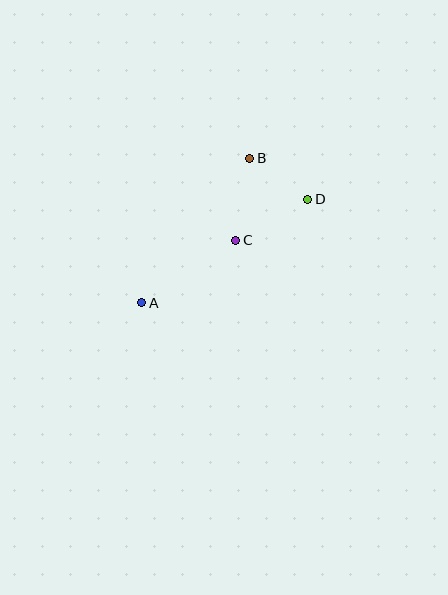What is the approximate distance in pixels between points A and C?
The distance between A and C is approximately 113 pixels.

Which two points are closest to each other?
Points B and D are closest to each other.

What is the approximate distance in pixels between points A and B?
The distance between A and B is approximately 181 pixels.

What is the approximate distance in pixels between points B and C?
The distance between B and C is approximately 83 pixels.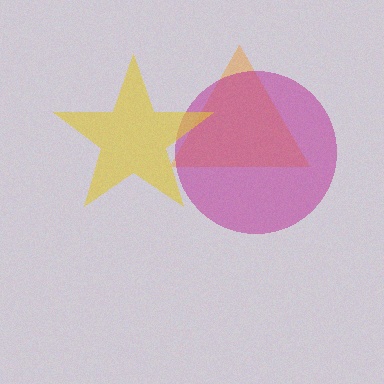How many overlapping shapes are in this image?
There are 3 overlapping shapes in the image.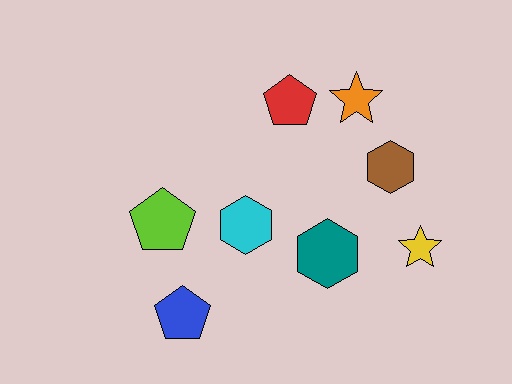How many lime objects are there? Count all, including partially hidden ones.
There is 1 lime object.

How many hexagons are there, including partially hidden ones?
There are 3 hexagons.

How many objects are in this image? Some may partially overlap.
There are 8 objects.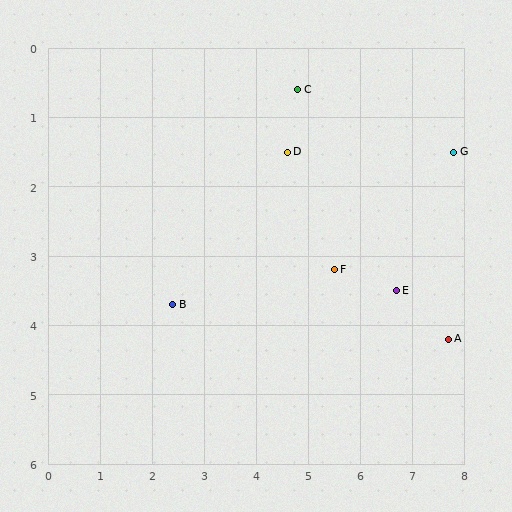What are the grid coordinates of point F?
Point F is at approximately (5.5, 3.2).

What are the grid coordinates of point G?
Point G is at approximately (7.8, 1.5).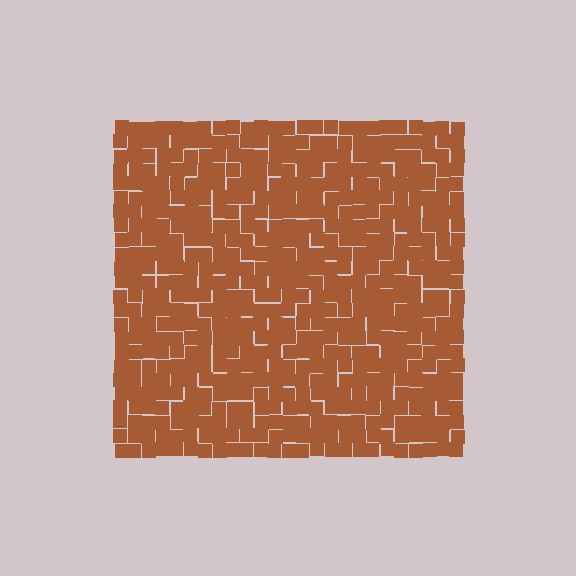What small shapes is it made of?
It is made of small squares.